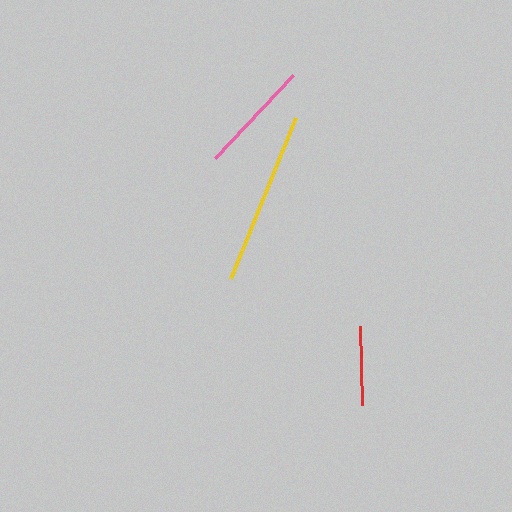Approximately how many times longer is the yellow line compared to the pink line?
The yellow line is approximately 1.5 times the length of the pink line.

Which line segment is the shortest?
The red line is the shortest at approximately 79 pixels.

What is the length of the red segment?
The red segment is approximately 79 pixels long.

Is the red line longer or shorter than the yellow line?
The yellow line is longer than the red line.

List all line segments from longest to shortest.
From longest to shortest: yellow, pink, red.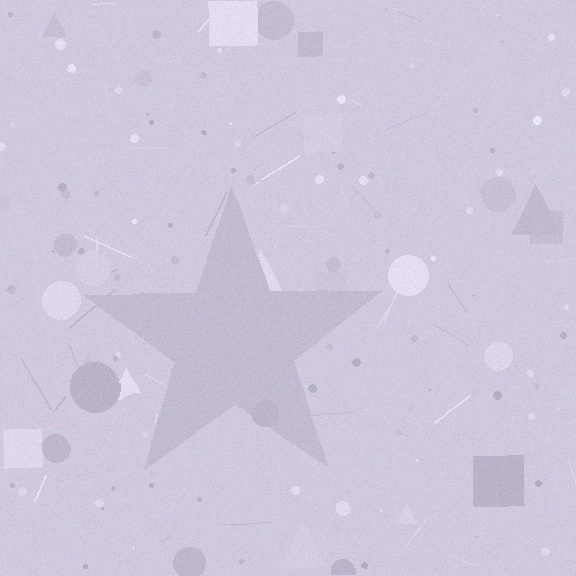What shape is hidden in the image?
A star is hidden in the image.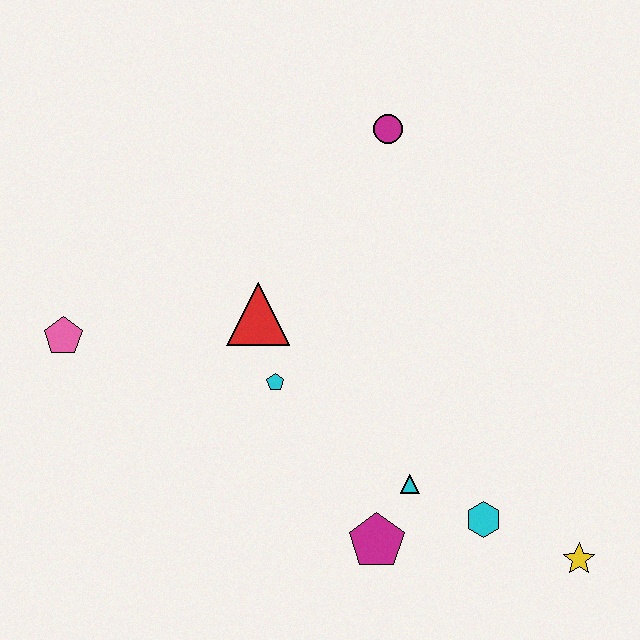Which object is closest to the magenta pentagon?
The cyan triangle is closest to the magenta pentagon.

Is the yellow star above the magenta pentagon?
No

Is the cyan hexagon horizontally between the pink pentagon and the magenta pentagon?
No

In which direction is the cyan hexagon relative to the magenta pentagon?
The cyan hexagon is to the right of the magenta pentagon.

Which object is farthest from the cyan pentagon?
The yellow star is farthest from the cyan pentagon.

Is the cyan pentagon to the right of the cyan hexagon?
No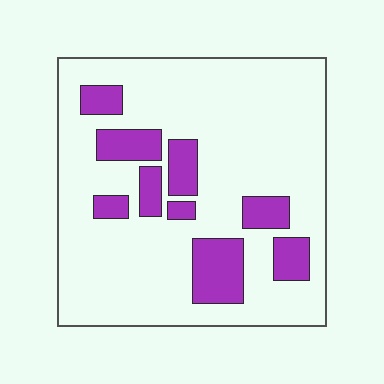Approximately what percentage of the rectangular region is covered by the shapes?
Approximately 20%.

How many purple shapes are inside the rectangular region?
9.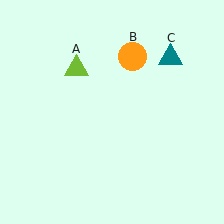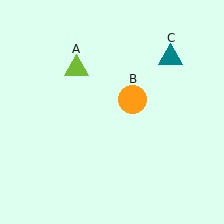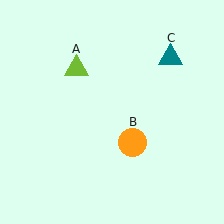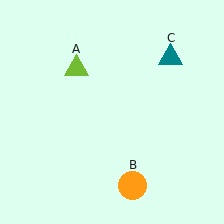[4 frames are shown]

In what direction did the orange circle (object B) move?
The orange circle (object B) moved down.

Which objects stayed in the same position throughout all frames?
Lime triangle (object A) and teal triangle (object C) remained stationary.